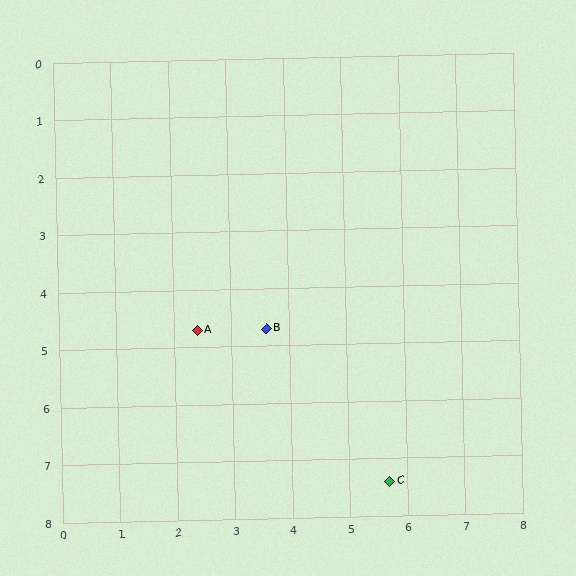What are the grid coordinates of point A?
Point A is at approximately (2.4, 4.7).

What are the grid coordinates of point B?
Point B is at approximately (3.6, 4.7).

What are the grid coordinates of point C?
Point C is at approximately (5.7, 7.4).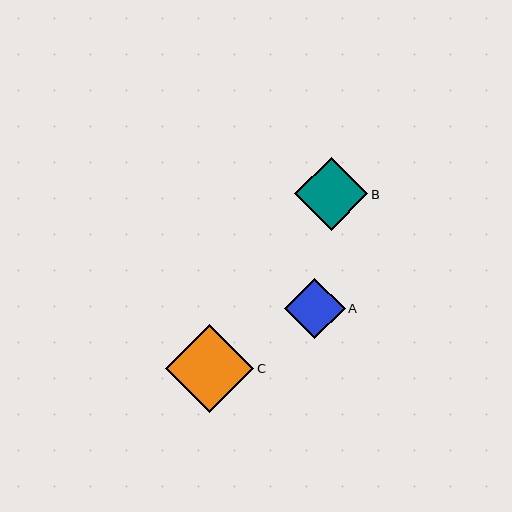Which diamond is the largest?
Diamond C is the largest with a size of approximately 88 pixels.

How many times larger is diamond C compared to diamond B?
Diamond C is approximately 1.2 times the size of diamond B.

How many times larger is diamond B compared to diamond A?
Diamond B is approximately 1.2 times the size of diamond A.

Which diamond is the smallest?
Diamond A is the smallest with a size of approximately 60 pixels.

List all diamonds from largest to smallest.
From largest to smallest: C, B, A.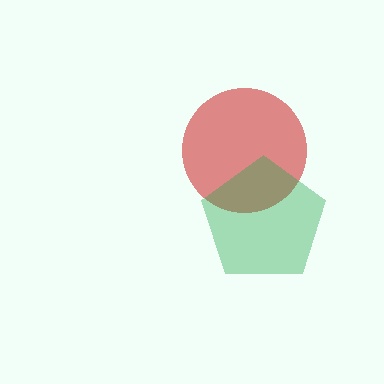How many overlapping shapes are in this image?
There are 2 overlapping shapes in the image.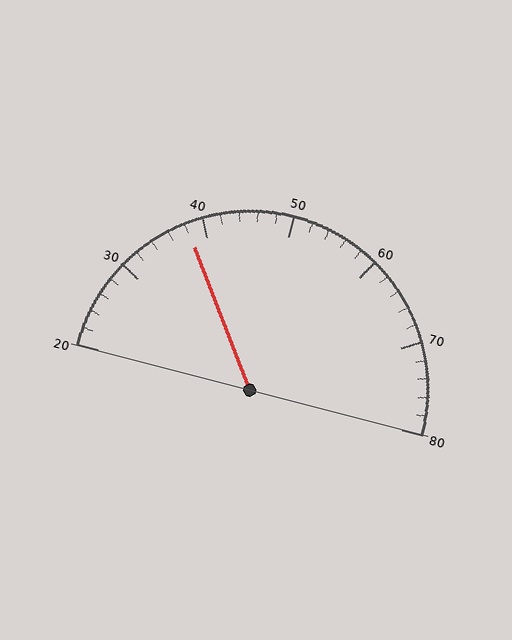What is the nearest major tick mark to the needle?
The nearest major tick mark is 40.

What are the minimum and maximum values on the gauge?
The gauge ranges from 20 to 80.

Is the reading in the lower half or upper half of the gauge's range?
The reading is in the lower half of the range (20 to 80).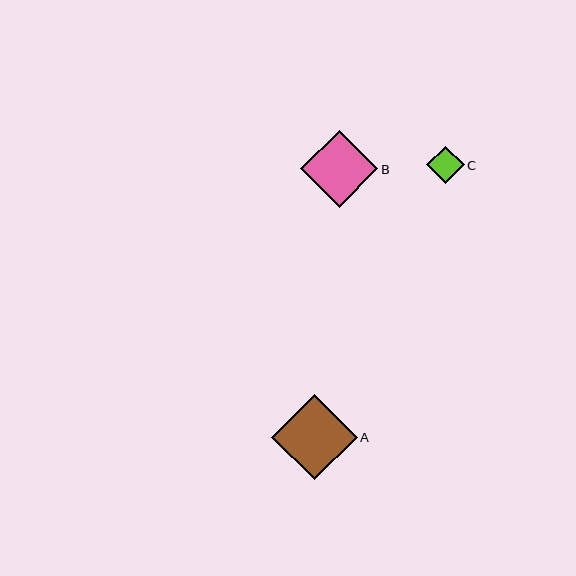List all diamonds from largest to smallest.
From largest to smallest: A, B, C.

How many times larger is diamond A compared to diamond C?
Diamond A is approximately 2.3 times the size of diamond C.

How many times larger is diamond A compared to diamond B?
Diamond A is approximately 1.1 times the size of diamond B.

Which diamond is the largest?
Diamond A is the largest with a size of approximately 85 pixels.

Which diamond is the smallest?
Diamond C is the smallest with a size of approximately 37 pixels.